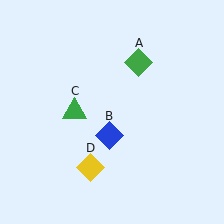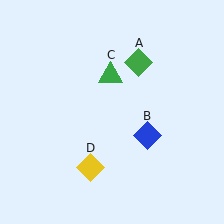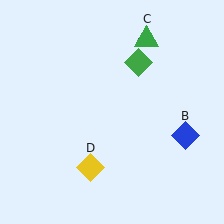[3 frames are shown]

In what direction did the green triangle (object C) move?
The green triangle (object C) moved up and to the right.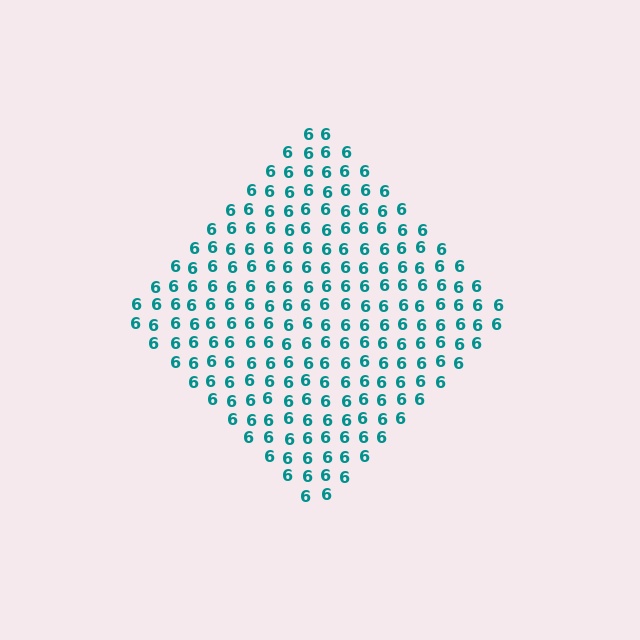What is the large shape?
The large shape is a diamond.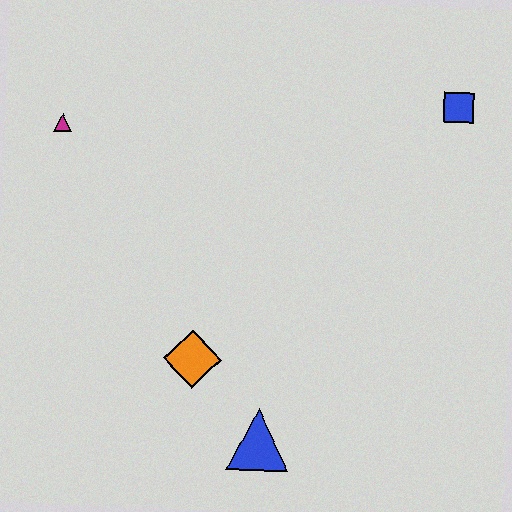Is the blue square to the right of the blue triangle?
Yes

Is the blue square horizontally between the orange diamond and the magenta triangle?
No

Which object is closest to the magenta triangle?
The orange diamond is closest to the magenta triangle.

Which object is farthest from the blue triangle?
The blue square is farthest from the blue triangle.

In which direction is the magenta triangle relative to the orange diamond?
The magenta triangle is above the orange diamond.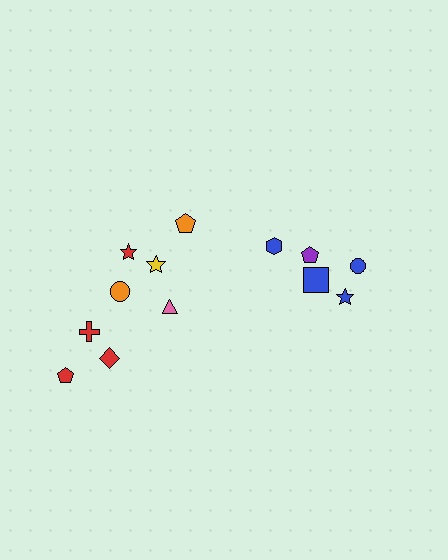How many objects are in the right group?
There are 5 objects.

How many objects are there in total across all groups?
There are 13 objects.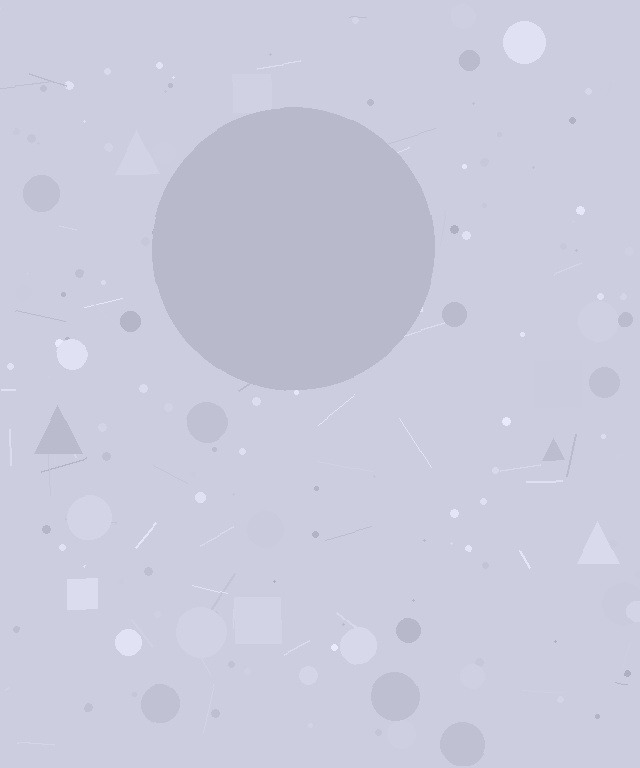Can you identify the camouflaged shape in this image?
The camouflaged shape is a circle.